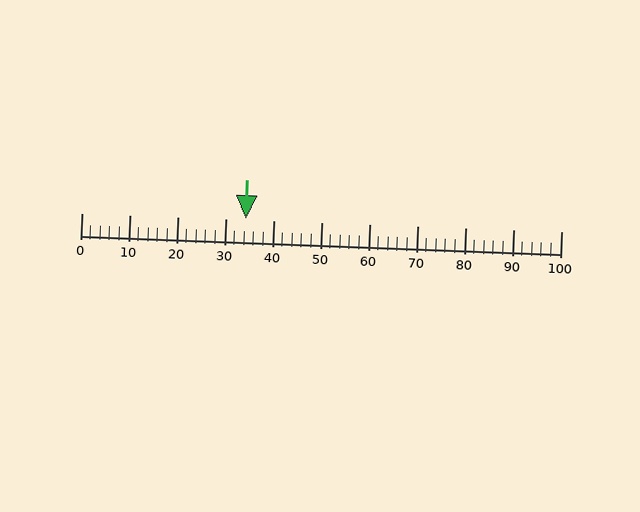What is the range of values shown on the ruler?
The ruler shows values from 0 to 100.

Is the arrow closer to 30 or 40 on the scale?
The arrow is closer to 30.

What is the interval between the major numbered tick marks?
The major tick marks are spaced 10 units apart.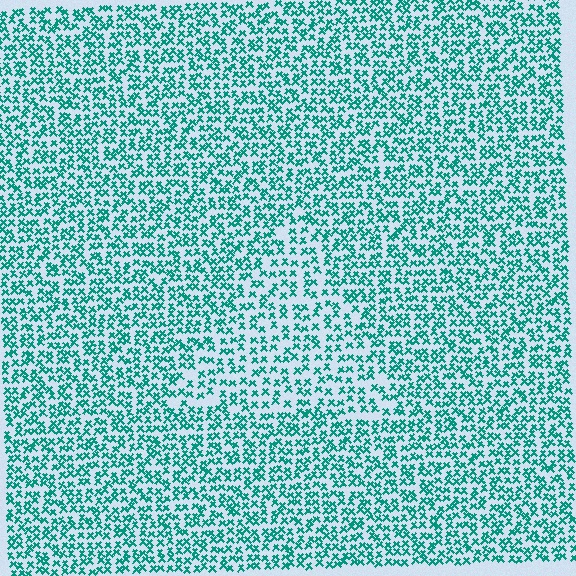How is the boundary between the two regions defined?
The boundary is defined by a change in element density (approximately 1.5x ratio). All elements are the same color, size, and shape.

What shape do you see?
I see a triangle.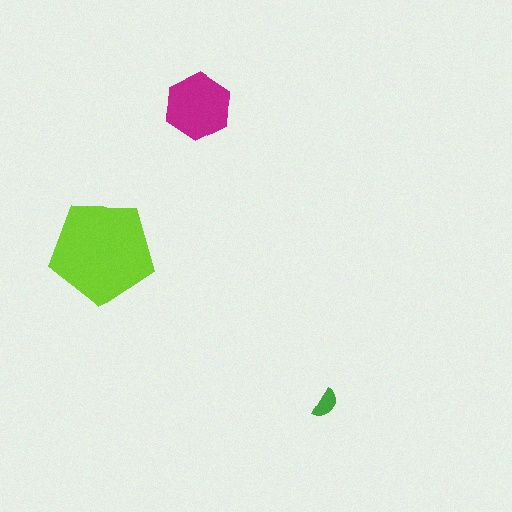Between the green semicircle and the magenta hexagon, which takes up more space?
The magenta hexagon.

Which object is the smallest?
The green semicircle.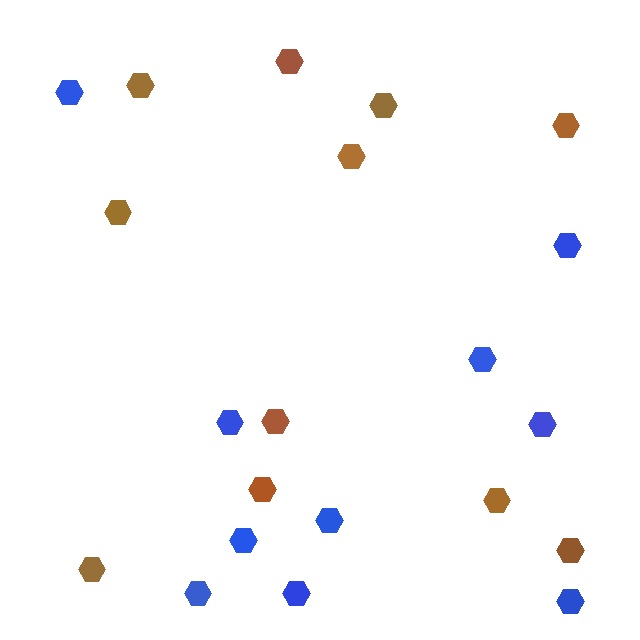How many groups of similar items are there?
There are 2 groups: one group of brown hexagons (11) and one group of blue hexagons (10).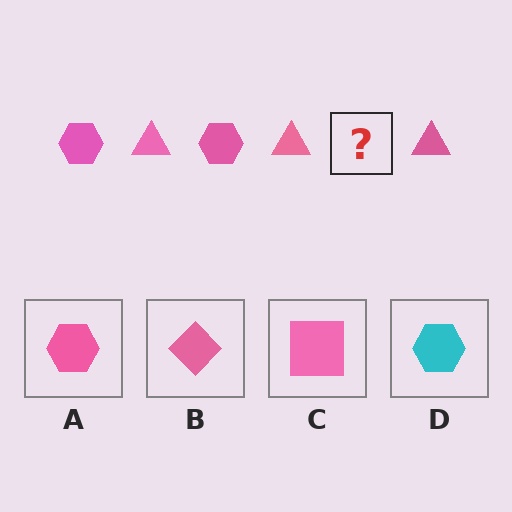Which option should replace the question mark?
Option A.